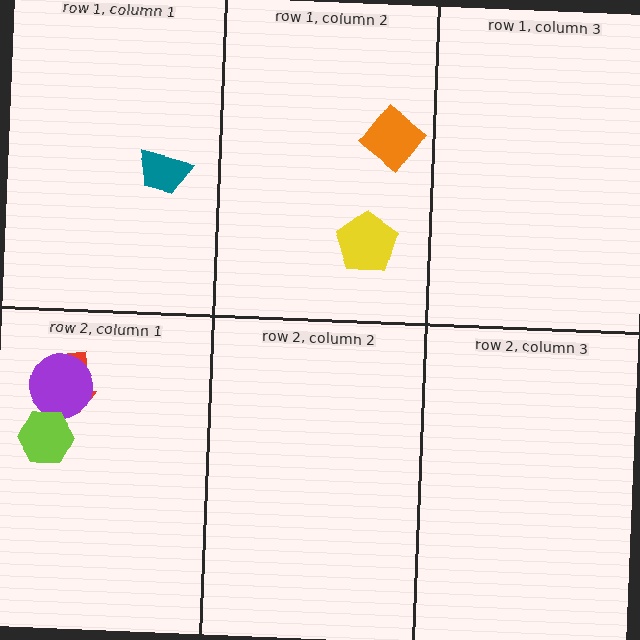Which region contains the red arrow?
The row 2, column 1 region.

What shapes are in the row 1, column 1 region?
The teal trapezoid.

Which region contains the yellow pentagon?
The row 1, column 2 region.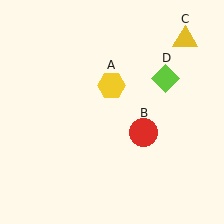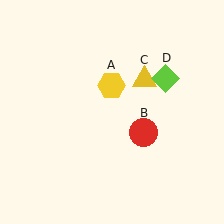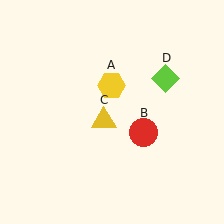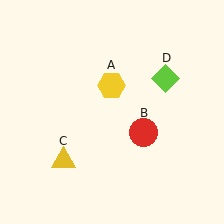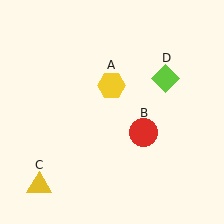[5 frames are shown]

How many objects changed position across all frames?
1 object changed position: yellow triangle (object C).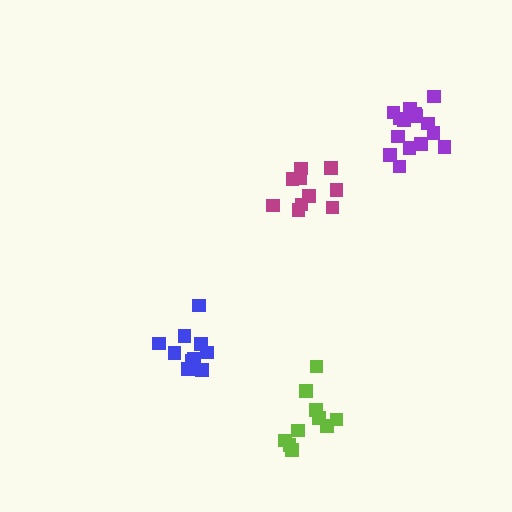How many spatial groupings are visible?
There are 4 spatial groupings.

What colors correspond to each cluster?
The clusters are colored: blue, purple, magenta, lime.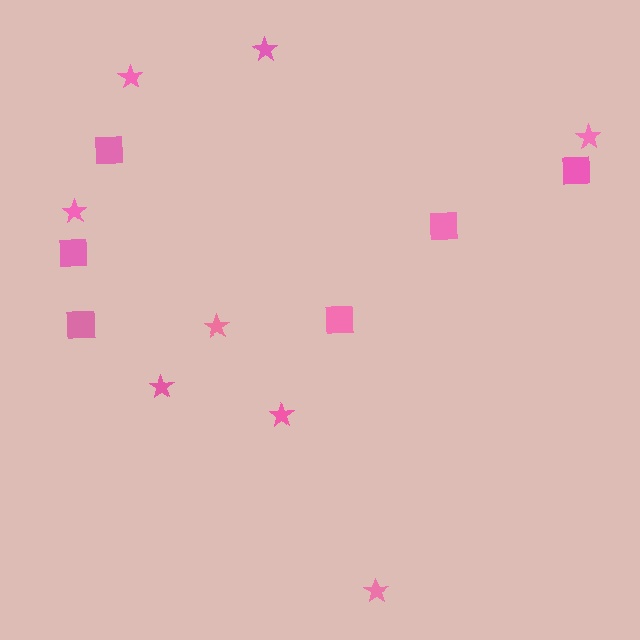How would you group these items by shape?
There are 2 groups: one group of squares (6) and one group of stars (8).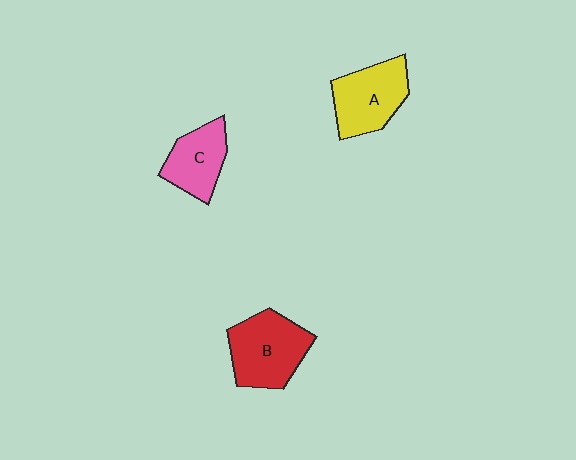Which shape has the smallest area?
Shape C (pink).